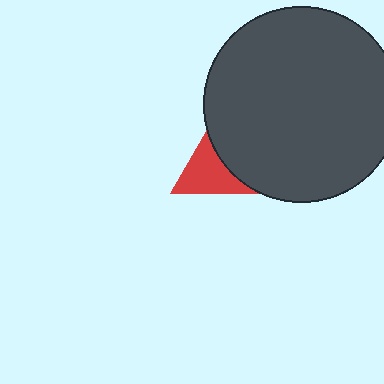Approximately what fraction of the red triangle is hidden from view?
Roughly 56% of the red triangle is hidden behind the dark gray circle.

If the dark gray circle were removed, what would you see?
You would see the complete red triangle.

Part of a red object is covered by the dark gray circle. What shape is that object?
It is a triangle.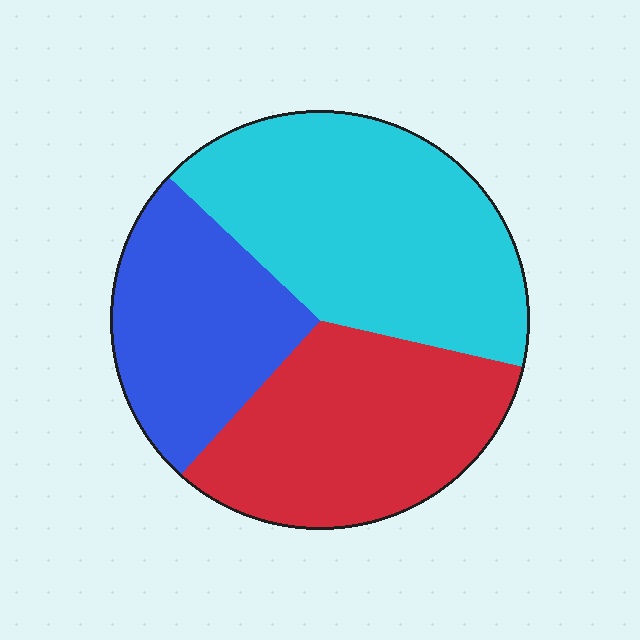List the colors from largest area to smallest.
From largest to smallest: cyan, red, blue.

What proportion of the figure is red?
Red takes up about one third (1/3) of the figure.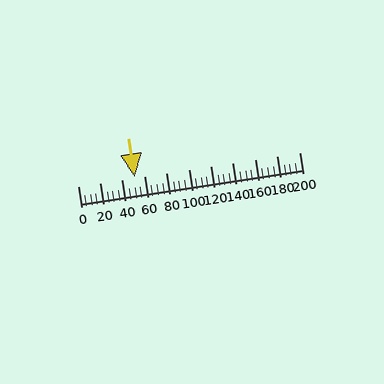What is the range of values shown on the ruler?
The ruler shows values from 0 to 200.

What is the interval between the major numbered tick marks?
The major tick marks are spaced 20 units apart.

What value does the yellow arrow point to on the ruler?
The yellow arrow points to approximately 52.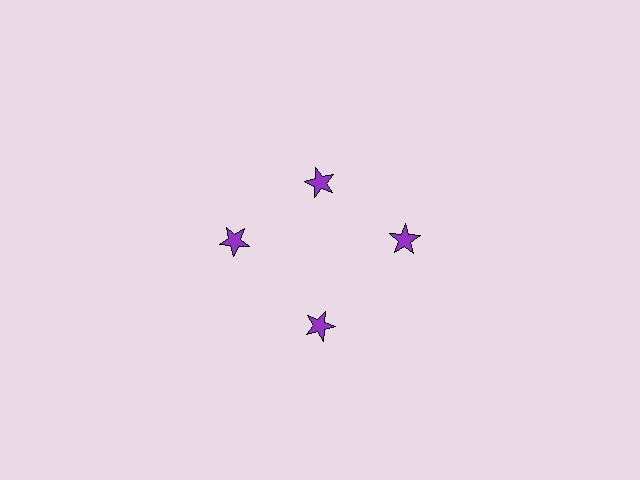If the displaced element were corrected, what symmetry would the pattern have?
It would have 4-fold rotational symmetry — the pattern would map onto itself every 90 degrees.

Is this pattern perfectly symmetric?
No. The 4 purple stars are arranged in a ring, but one element near the 12 o'clock position is pulled inward toward the center, breaking the 4-fold rotational symmetry.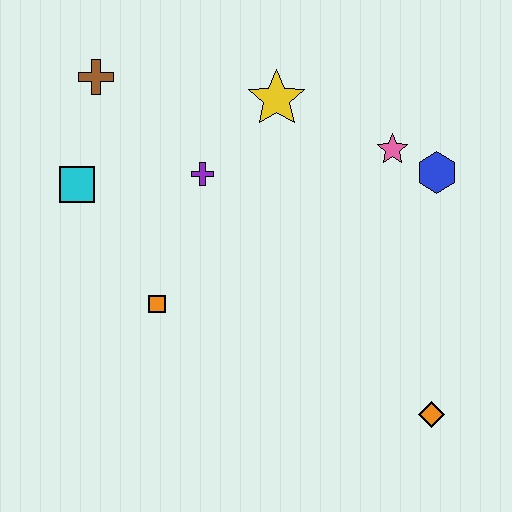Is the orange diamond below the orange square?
Yes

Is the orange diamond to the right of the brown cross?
Yes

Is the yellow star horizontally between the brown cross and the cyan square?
No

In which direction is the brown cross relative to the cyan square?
The brown cross is above the cyan square.